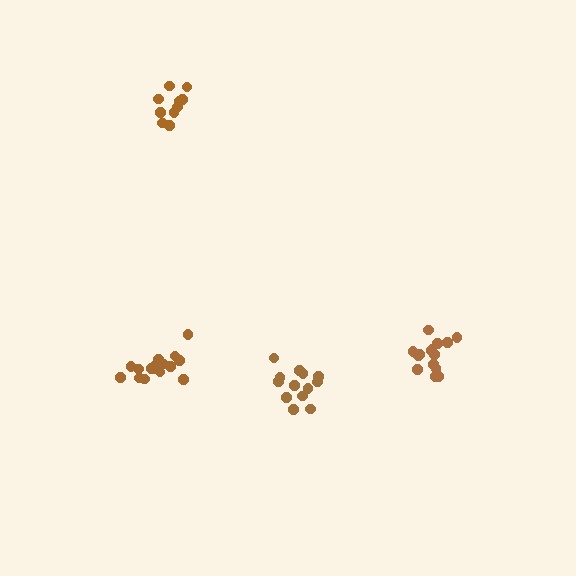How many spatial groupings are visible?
There are 4 spatial groupings.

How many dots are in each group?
Group 1: 10 dots, Group 2: 13 dots, Group 3: 15 dots, Group 4: 16 dots (54 total).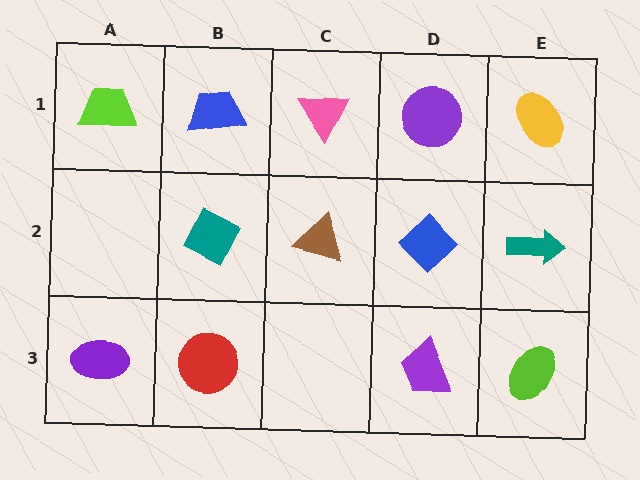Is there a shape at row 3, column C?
No, that cell is empty.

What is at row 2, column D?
A blue diamond.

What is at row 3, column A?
A purple ellipse.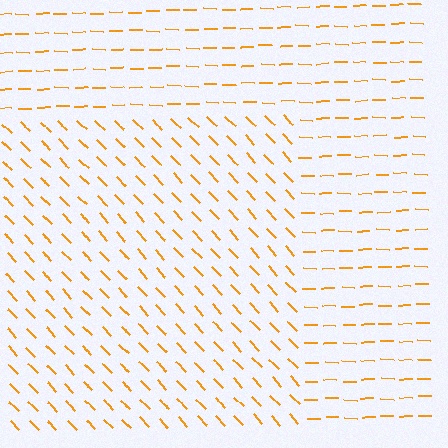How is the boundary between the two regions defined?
The boundary is defined purely by a change in line orientation (approximately 45 degrees difference). All lines are the same color and thickness.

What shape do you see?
I see a rectangle.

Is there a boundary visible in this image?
Yes, there is a texture boundary formed by a change in line orientation.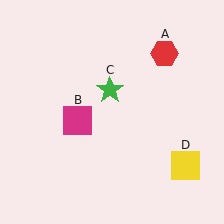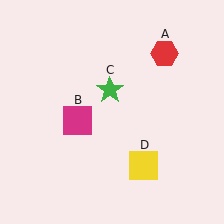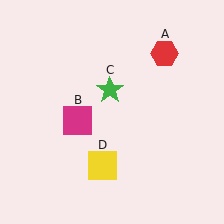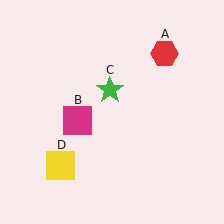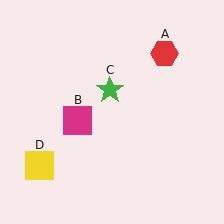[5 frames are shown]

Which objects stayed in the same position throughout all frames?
Red hexagon (object A) and magenta square (object B) and green star (object C) remained stationary.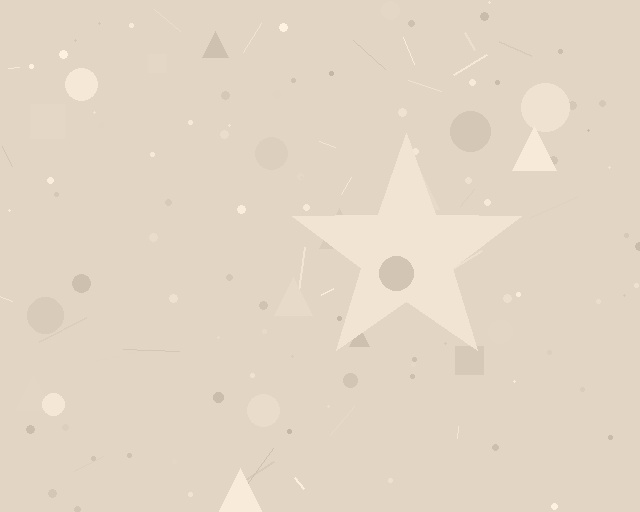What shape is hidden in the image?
A star is hidden in the image.